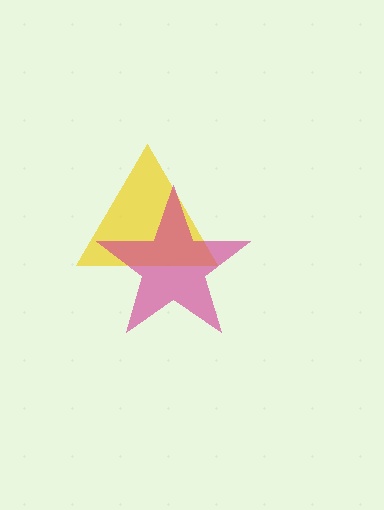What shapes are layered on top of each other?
The layered shapes are: a yellow triangle, a magenta star.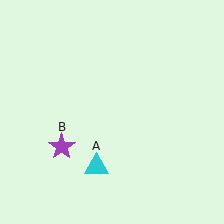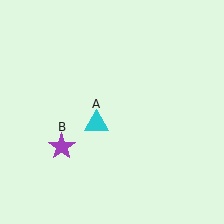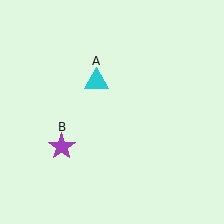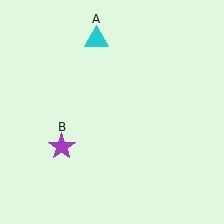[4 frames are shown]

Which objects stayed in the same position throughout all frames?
Purple star (object B) remained stationary.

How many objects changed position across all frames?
1 object changed position: cyan triangle (object A).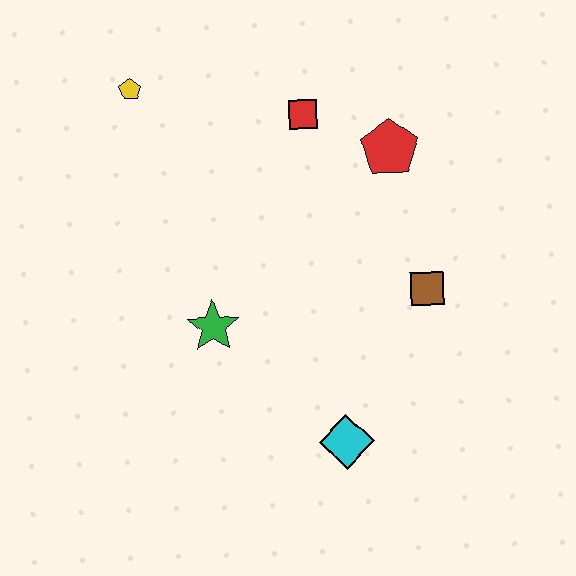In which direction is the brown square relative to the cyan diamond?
The brown square is above the cyan diamond.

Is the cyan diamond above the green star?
No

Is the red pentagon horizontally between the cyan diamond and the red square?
No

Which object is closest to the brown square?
The red pentagon is closest to the brown square.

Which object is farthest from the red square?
The cyan diamond is farthest from the red square.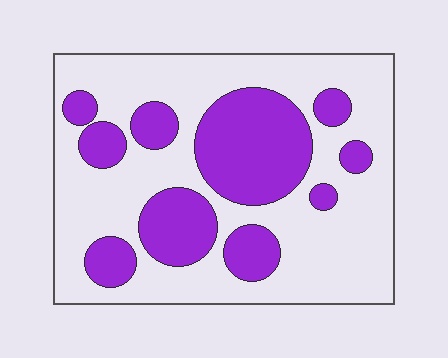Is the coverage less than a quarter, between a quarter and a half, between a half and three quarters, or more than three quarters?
Between a quarter and a half.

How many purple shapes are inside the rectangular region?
10.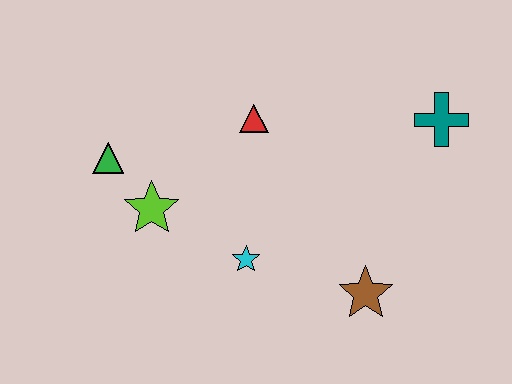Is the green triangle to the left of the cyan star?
Yes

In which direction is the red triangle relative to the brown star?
The red triangle is above the brown star.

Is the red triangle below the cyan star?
No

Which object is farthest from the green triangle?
The teal cross is farthest from the green triangle.